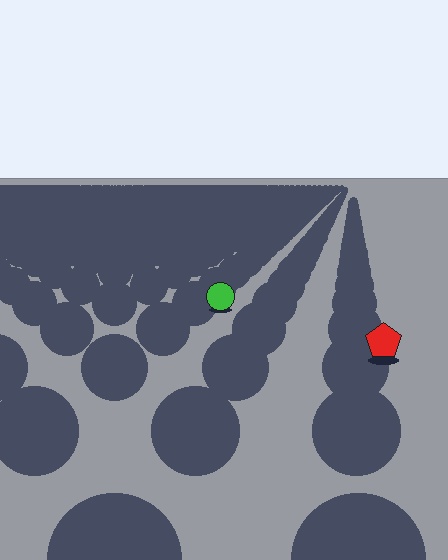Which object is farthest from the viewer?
The green circle is farthest from the viewer. It appears smaller and the ground texture around it is denser.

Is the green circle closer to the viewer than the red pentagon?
No. The red pentagon is closer — you can tell from the texture gradient: the ground texture is coarser near it.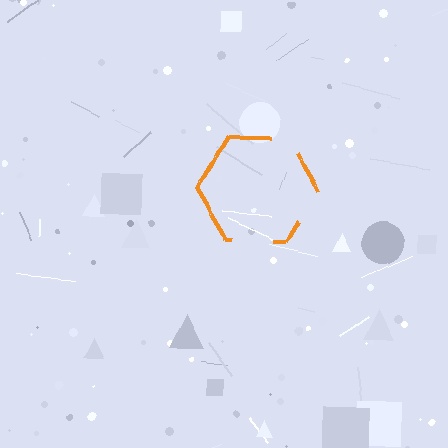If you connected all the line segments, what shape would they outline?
They would outline a hexagon.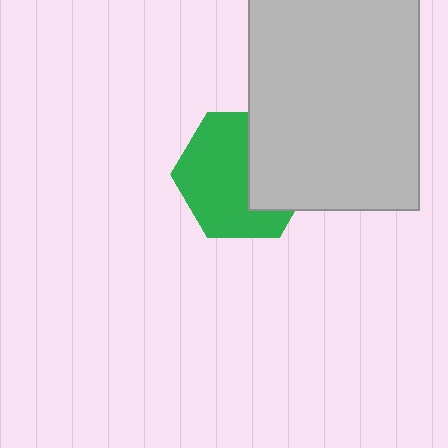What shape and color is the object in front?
The object in front is a light gray rectangle.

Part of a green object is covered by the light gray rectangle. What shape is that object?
It is a hexagon.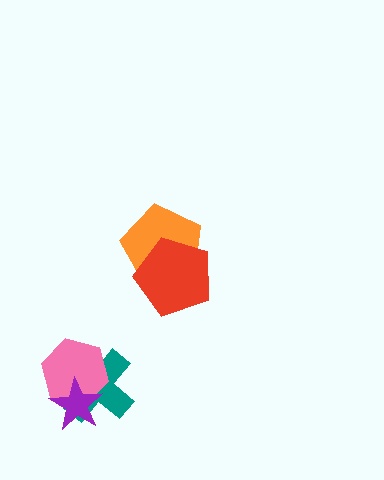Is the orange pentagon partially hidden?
Yes, it is partially covered by another shape.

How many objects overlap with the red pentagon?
1 object overlaps with the red pentagon.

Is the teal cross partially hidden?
Yes, it is partially covered by another shape.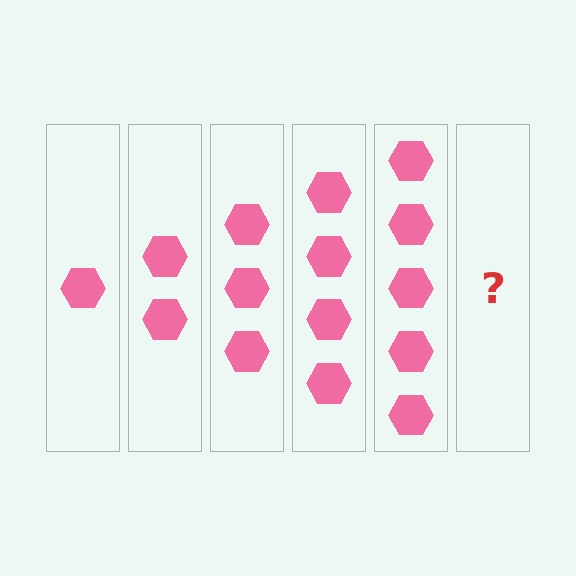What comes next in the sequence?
The next element should be 6 hexagons.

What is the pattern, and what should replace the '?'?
The pattern is that each step adds one more hexagon. The '?' should be 6 hexagons.